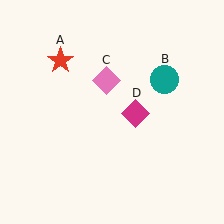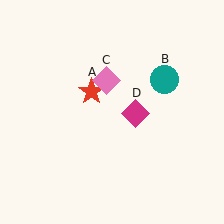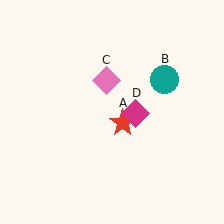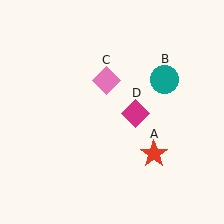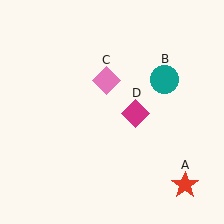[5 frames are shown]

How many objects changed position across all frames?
1 object changed position: red star (object A).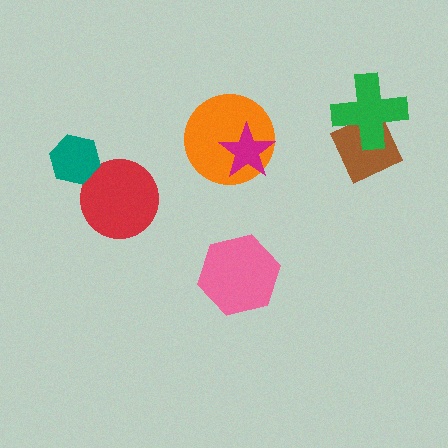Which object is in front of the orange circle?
The magenta star is in front of the orange circle.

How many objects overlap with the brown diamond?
1 object overlaps with the brown diamond.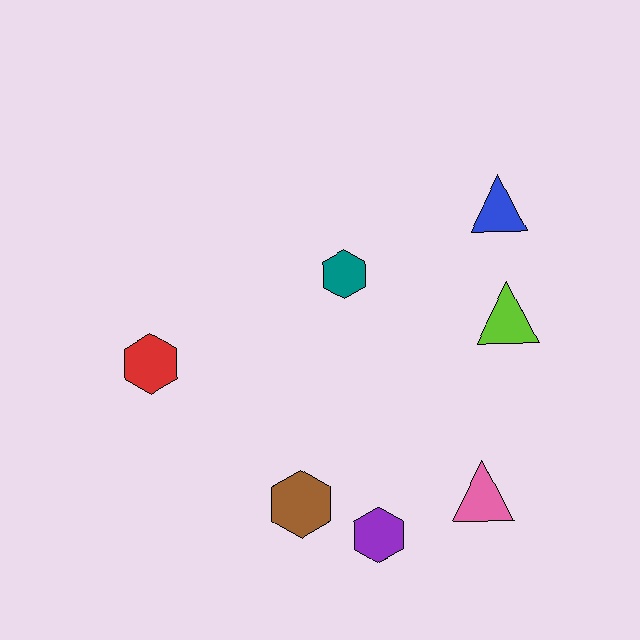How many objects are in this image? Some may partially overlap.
There are 7 objects.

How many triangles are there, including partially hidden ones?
There are 3 triangles.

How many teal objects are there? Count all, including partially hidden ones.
There is 1 teal object.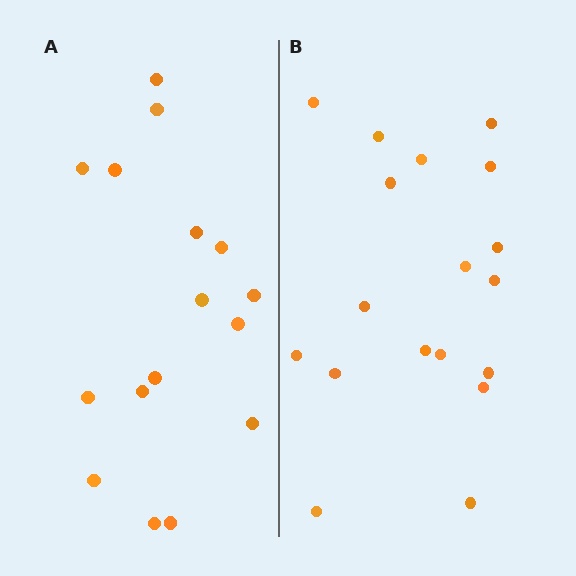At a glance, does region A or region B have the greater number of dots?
Region B (the right region) has more dots.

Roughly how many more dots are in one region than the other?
Region B has just a few more — roughly 2 or 3 more dots than region A.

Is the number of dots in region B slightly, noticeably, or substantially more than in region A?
Region B has only slightly more — the two regions are fairly close. The ratio is roughly 1.1 to 1.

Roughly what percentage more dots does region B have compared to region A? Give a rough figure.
About 10% more.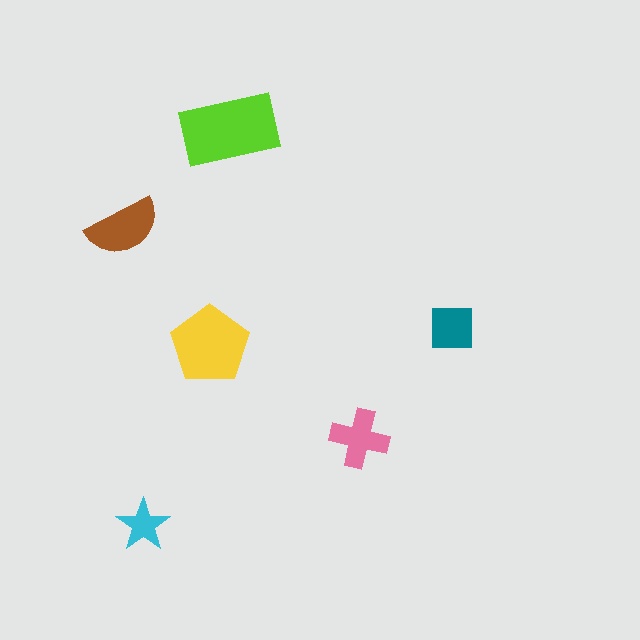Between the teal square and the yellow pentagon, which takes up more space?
The yellow pentagon.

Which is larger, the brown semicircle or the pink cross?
The brown semicircle.